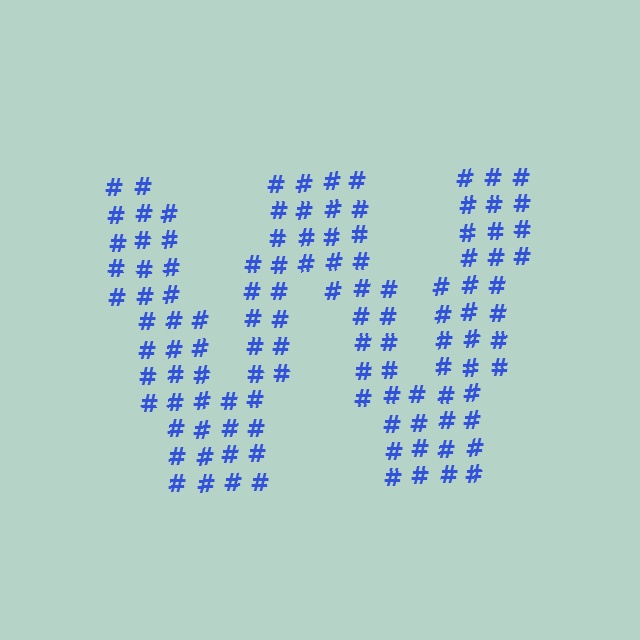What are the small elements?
The small elements are hash symbols.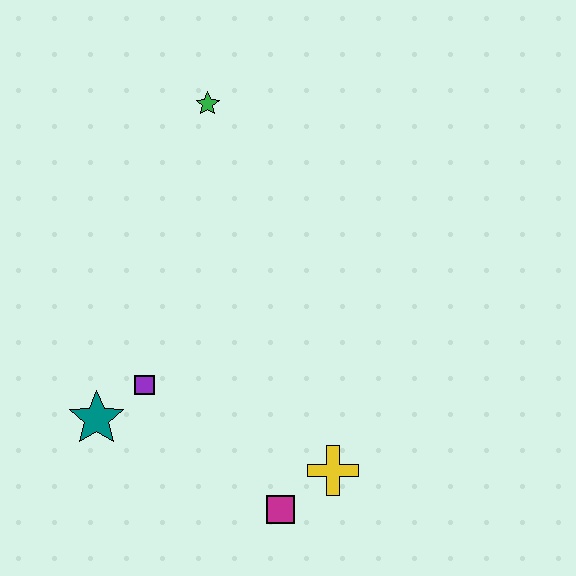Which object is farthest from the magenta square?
The green star is farthest from the magenta square.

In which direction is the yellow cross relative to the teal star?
The yellow cross is to the right of the teal star.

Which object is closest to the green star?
The purple square is closest to the green star.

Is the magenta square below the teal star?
Yes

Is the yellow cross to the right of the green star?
Yes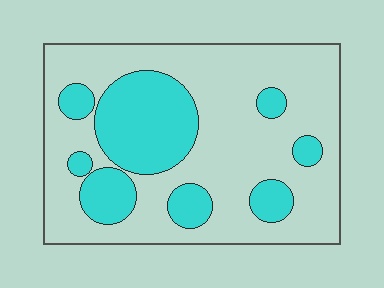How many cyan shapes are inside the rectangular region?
8.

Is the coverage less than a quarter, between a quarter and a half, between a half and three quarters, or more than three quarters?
Between a quarter and a half.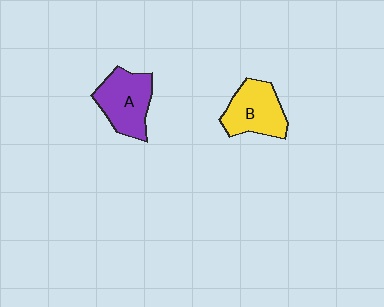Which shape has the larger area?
Shape A (purple).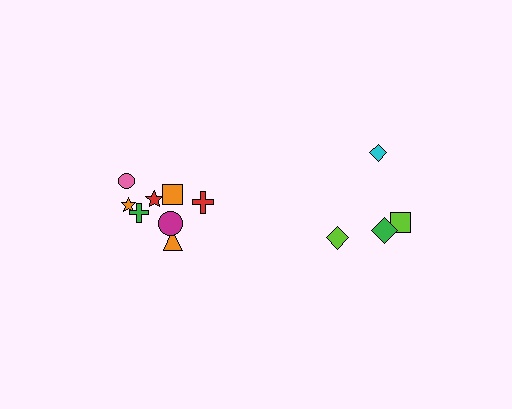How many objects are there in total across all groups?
There are 12 objects.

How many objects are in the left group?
There are 8 objects.